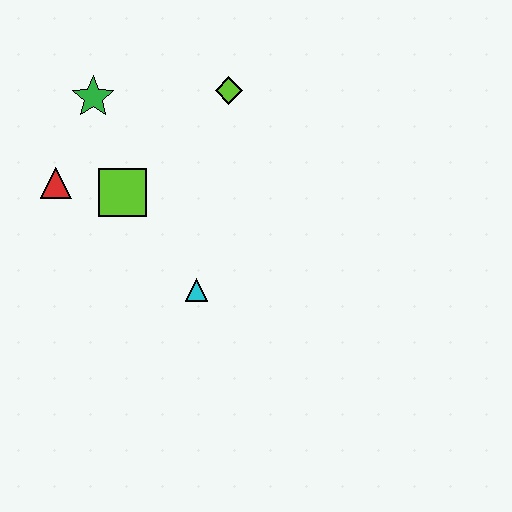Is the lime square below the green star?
Yes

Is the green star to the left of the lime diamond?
Yes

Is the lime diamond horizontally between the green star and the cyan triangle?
No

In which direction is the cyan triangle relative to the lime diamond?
The cyan triangle is below the lime diamond.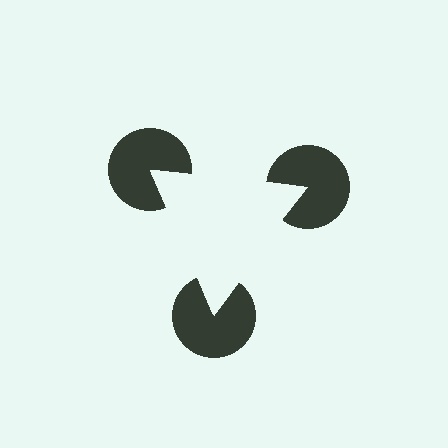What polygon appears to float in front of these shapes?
An illusory triangle — its edges are inferred from the aligned wedge cuts in the pac-man discs, not physically drawn.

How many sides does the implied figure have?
3 sides.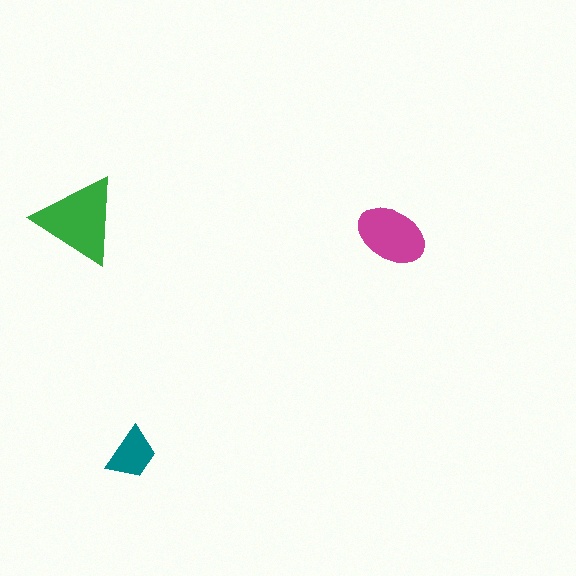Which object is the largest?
The green triangle.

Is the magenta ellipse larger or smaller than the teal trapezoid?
Larger.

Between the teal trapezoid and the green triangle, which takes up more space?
The green triangle.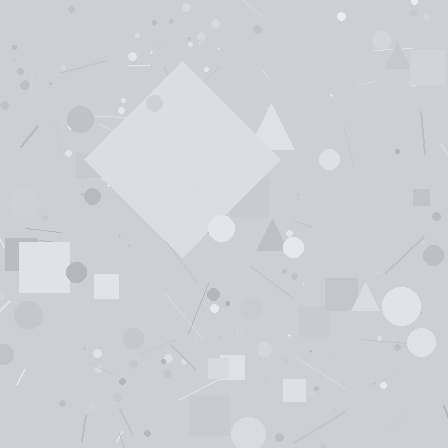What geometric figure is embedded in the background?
A diamond is embedded in the background.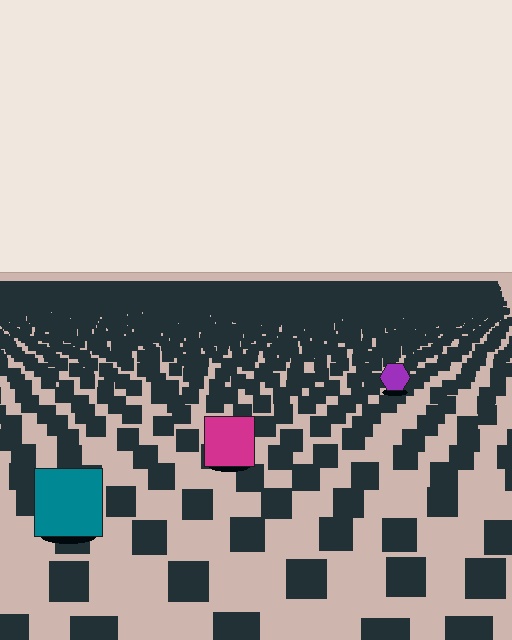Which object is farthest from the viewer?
The purple hexagon is farthest from the viewer. It appears smaller and the ground texture around it is denser.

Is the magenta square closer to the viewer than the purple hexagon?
Yes. The magenta square is closer — you can tell from the texture gradient: the ground texture is coarser near it.